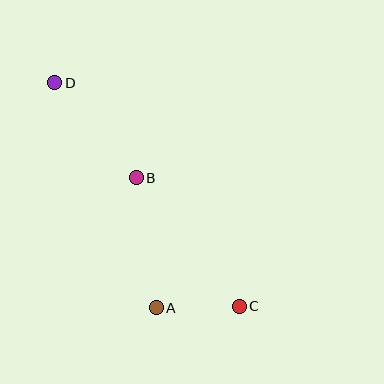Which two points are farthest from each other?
Points C and D are farthest from each other.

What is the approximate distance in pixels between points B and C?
The distance between B and C is approximately 165 pixels.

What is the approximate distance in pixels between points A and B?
The distance between A and B is approximately 132 pixels.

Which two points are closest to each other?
Points A and C are closest to each other.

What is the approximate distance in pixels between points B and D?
The distance between B and D is approximately 125 pixels.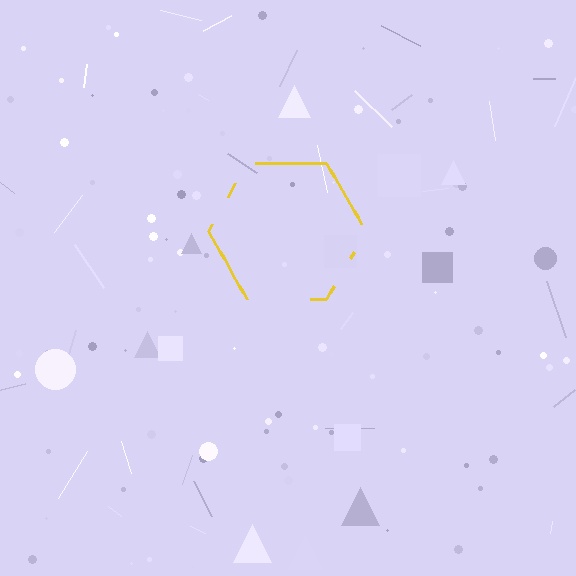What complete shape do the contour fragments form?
The contour fragments form a hexagon.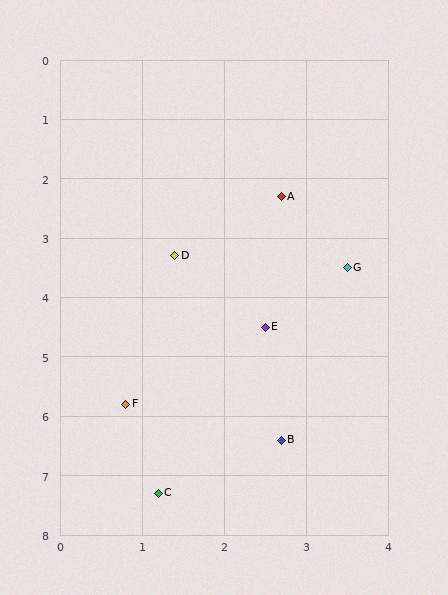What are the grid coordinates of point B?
Point B is at approximately (2.7, 6.4).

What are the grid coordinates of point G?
Point G is at approximately (3.5, 3.5).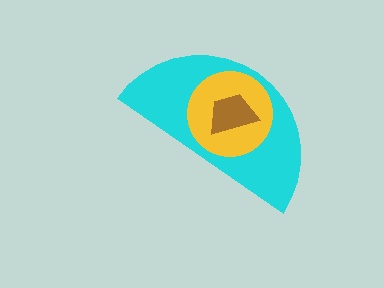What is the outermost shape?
The cyan semicircle.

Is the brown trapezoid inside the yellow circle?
Yes.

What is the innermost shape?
The brown trapezoid.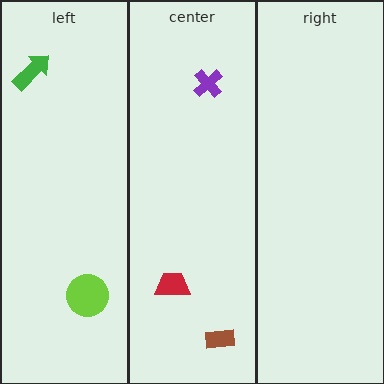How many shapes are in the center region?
3.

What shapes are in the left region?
The green arrow, the lime circle.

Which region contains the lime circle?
The left region.